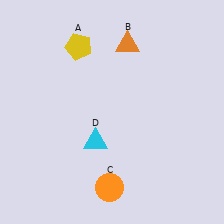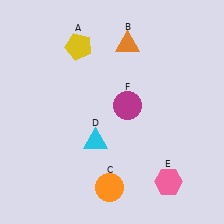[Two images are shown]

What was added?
A pink hexagon (E), a magenta circle (F) were added in Image 2.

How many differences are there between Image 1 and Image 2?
There are 2 differences between the two images.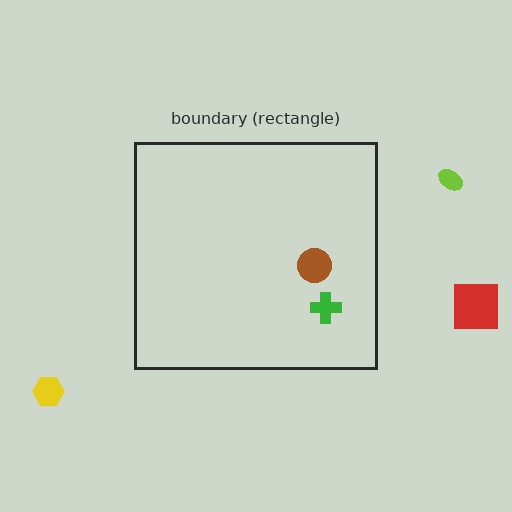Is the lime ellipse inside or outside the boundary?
Outside.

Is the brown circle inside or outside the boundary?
Inside.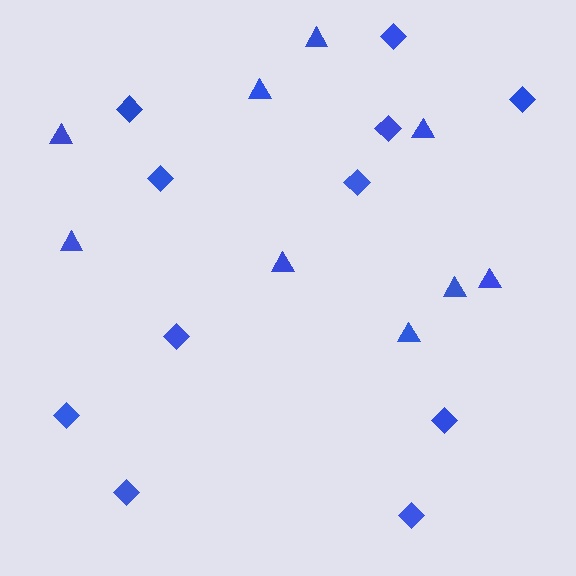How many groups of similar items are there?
There are 2 groups: one group of triangles (9) and one group of diamonds (11).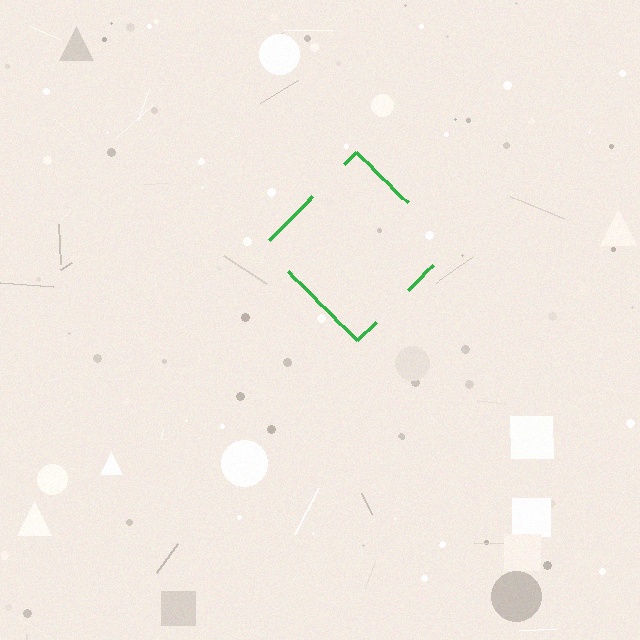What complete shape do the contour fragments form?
The contour fragments form a diamond.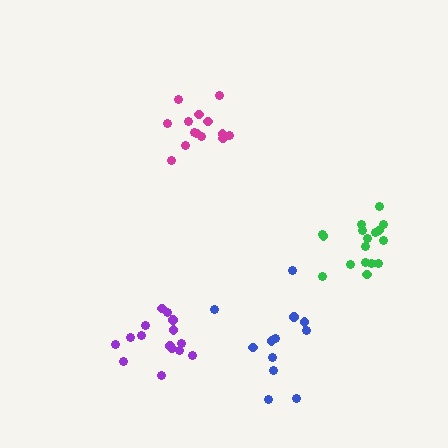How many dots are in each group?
Group 1: 12 dots, Group 2: 15 dots, Group 3: 18 dots, Group 4: 15 dots (60 total).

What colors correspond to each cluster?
The clusters are colored: blue, purple, green, magenta.